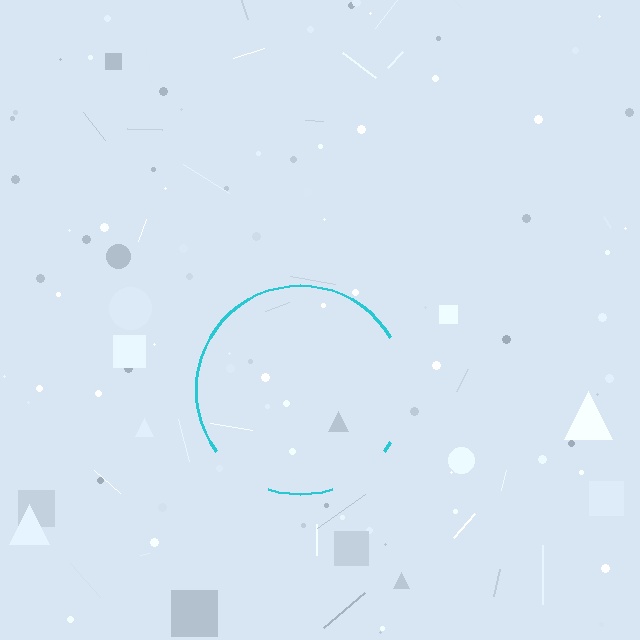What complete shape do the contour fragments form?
The contour fragments form a circle.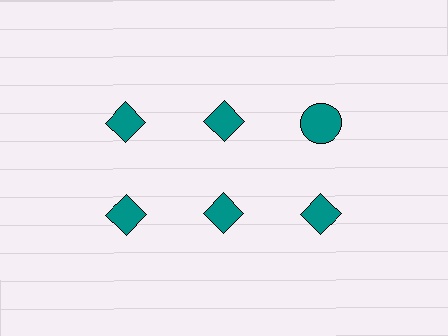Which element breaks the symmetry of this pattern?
The teal circle in the top row, center column breaks the symmetry. All other shapes are teal diamonds.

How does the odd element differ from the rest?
It has a different shape: circle instead of diamond.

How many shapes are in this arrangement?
There are 6 shapes arranged in a grid pattern.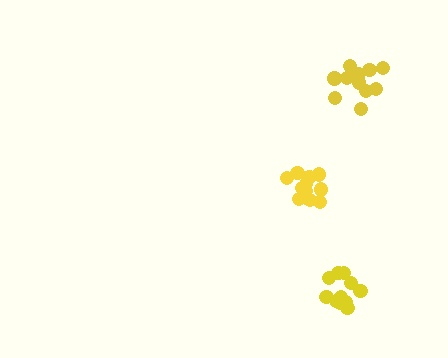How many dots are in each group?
Group 1: 11 dots, Group 2: 13 dots, Group 3: 11 dots (35 total).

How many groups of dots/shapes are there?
There are 3 groups.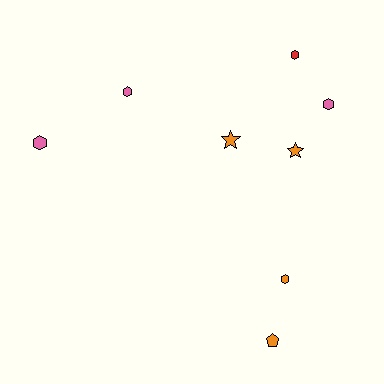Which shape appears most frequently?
Hexagon, with 5 objects.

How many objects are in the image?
There are 8 objects.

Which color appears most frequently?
Orange, with 4 objects.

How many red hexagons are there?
There is 1 red hexagon.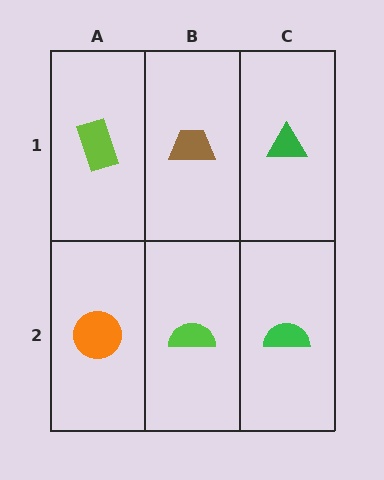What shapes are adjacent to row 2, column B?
A brown trapezoid (row 1, column B), an orange circle (row 2, column A), a green semicircle (row 2, column C).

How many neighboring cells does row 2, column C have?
2.